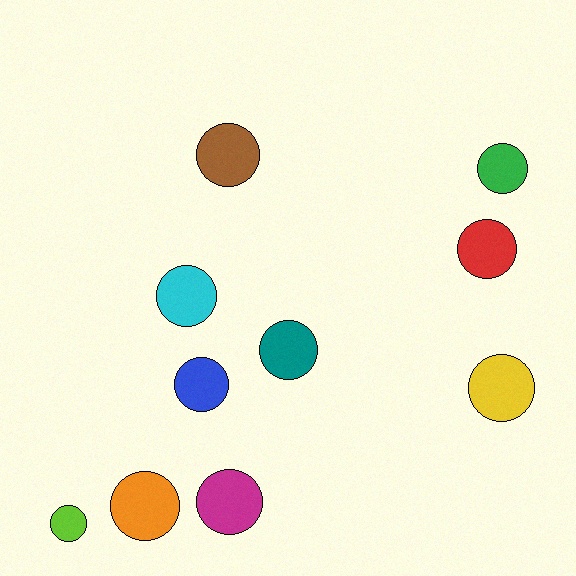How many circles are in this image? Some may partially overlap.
There are 10 circles.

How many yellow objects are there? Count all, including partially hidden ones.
There is 1 yellow object.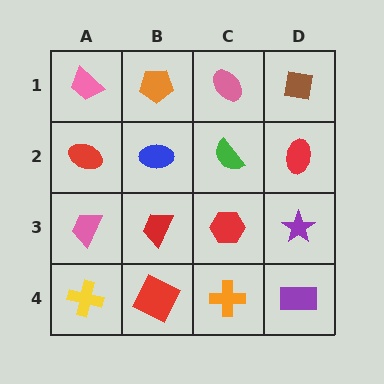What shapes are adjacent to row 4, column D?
A purple star (row 3, column D), an orange cross (row 4, column C).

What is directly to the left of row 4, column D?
An orange cross.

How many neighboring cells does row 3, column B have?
4.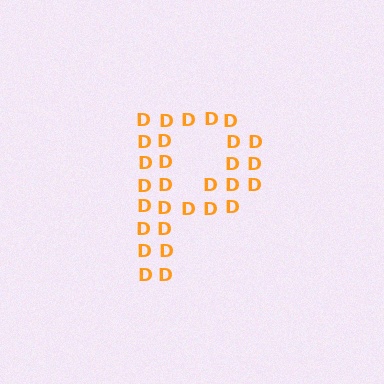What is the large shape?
The large shape is the letter P.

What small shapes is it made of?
It is made of small letter D's.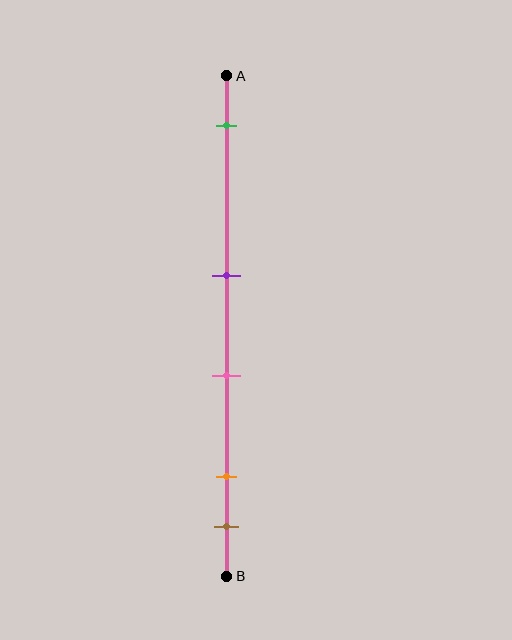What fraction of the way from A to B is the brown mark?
The brown mark is approximately 90% (0.9) of the way from A to B.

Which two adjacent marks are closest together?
The orange and brown marks are the closest adjacent pair.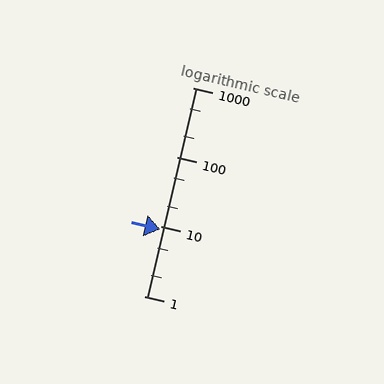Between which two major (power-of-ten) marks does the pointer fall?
The pointer is between 1 and 10.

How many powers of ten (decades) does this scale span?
The scale spans 3 decades, from 1 to 1000.